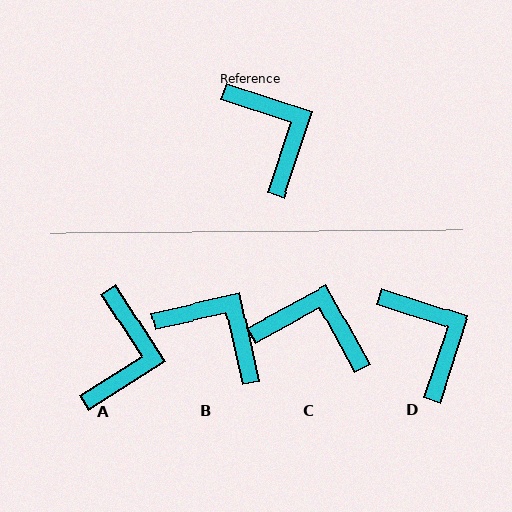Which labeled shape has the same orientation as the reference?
D.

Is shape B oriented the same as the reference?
No, it is off by about 31 degrees.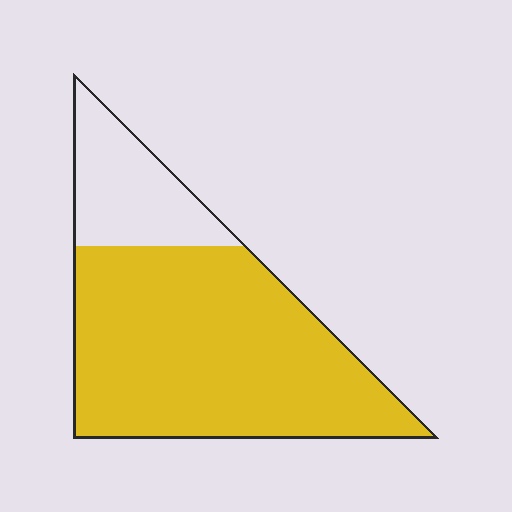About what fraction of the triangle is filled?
About four fifths (4/5).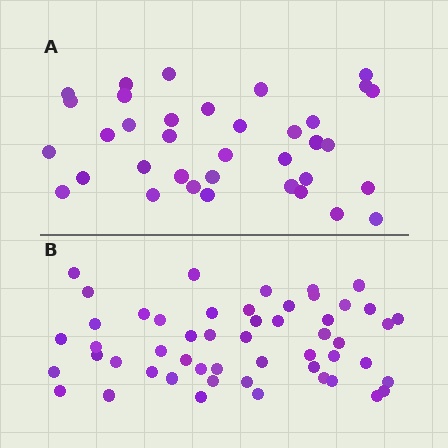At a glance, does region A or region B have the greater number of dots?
Region B (the bottom region) has more dots.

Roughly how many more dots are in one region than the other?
Region B has approximately 15 more dots than region A.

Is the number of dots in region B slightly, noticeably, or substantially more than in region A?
Region B has noticeably more, but not dramatically so. The ratio is roughly 1.4 to 1.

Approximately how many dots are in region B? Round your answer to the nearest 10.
About 50 dots. (The exact count is 52, which rounds to 50.)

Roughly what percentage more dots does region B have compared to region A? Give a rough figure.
About 45% more.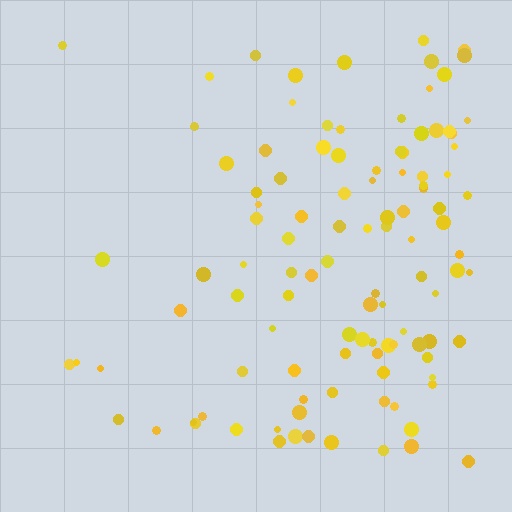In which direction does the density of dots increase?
From left to right, with the right side densest.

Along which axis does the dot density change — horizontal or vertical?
Horizontal.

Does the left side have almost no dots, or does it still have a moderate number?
Still a moderate number, just noticeably fewer than the right.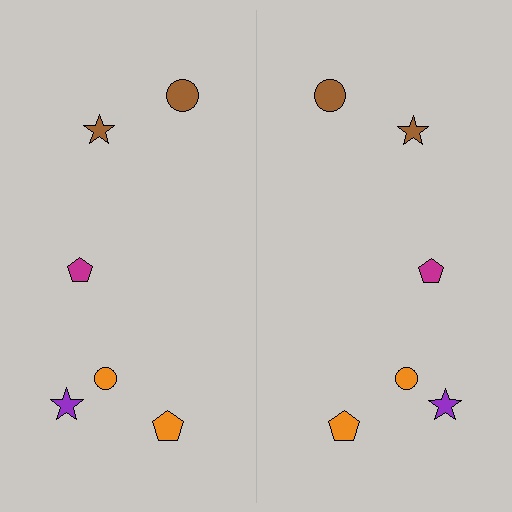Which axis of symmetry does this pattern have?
The pattern has a vertical axis of symmetry running through the center of the image.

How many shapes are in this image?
There are 12 shapes in this image.